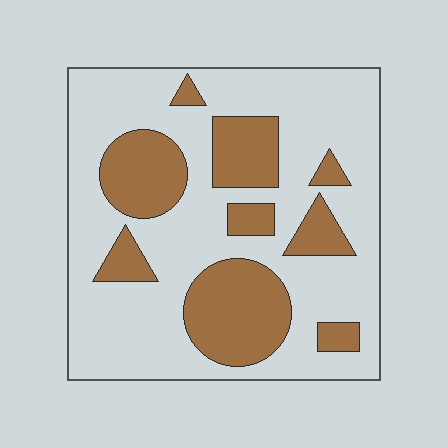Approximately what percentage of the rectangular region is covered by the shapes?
Approximately 30%.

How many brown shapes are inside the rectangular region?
9.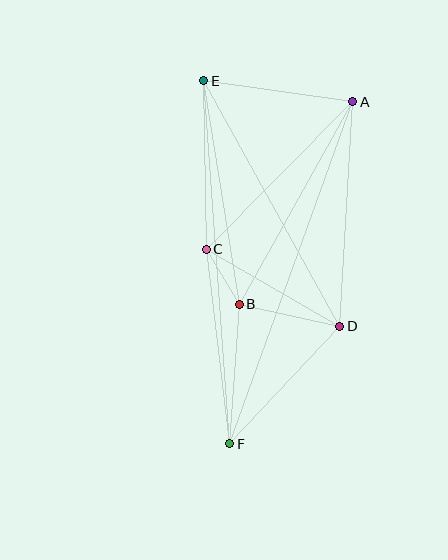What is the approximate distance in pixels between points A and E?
The distance between A and E is approximately 151 pixels.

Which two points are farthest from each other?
Points E and F are farthest from each other.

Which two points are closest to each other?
Points B and C are closest to each other.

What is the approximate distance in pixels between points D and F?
The distance between D and F is approximately 161 pixels.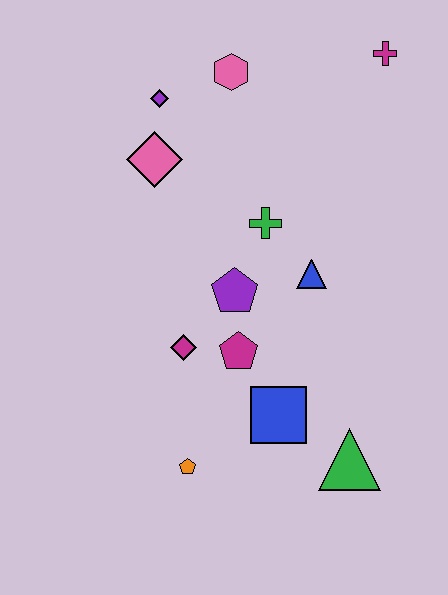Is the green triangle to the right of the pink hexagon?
Yes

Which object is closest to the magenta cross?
The pink hexagon is closest to the magenta cross.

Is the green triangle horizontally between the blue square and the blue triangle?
No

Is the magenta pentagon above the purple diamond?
No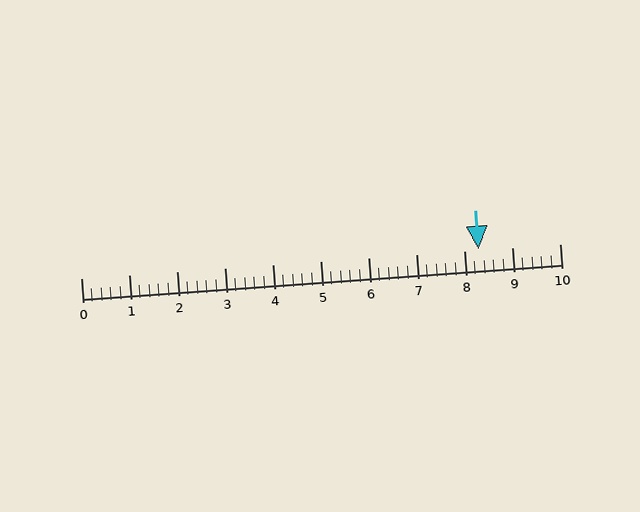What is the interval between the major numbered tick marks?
The major tick marks are spaced 1 units apart.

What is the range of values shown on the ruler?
The ruler shows values from 0 to 10.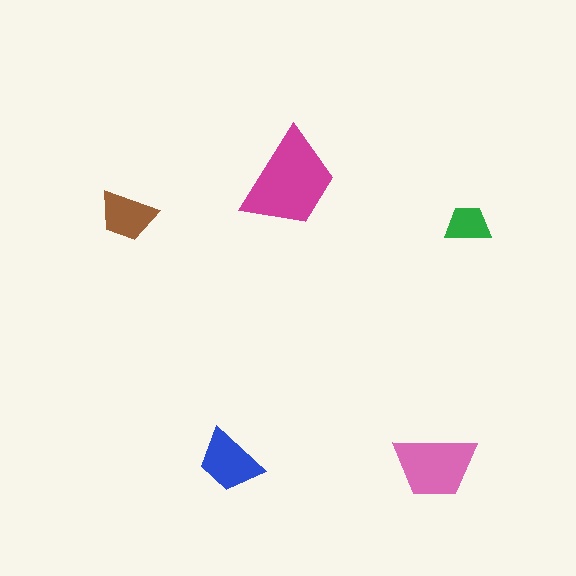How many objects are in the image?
There are 5 objects in the image.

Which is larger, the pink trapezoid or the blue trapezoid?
The pink one.